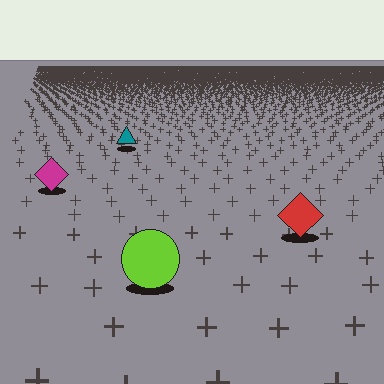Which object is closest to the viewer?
The lime circle is closest. The texture marks near it are larger and more spread out.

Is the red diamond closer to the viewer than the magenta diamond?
Yes. The red diamond is closer — you can tell from the texture gradient: the ground texture is coarser near it.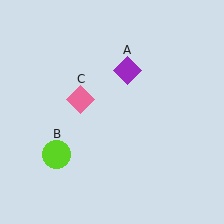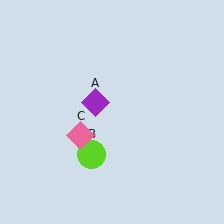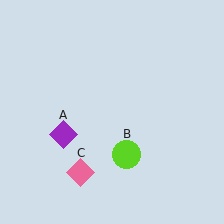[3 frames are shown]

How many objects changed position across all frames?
3 objects changed position: purple diamond (object A), lime circle (object B), pink diamond (object C).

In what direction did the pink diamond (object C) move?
The pink diamond (object C) moved down.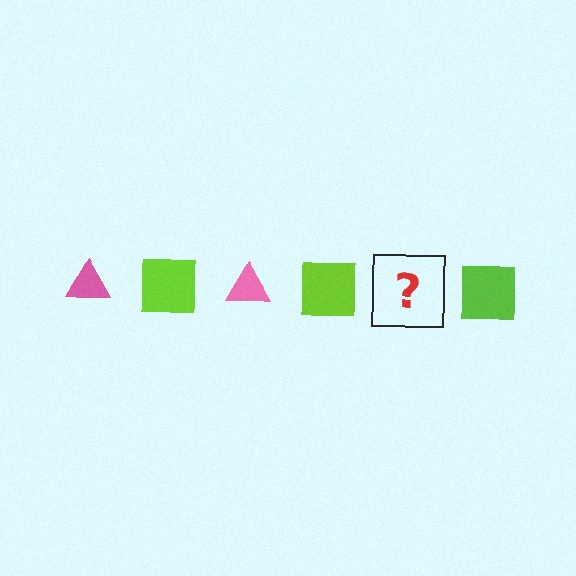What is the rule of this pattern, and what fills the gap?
The rule is that the pattern alternates between pink triangle and lime square. The gap should be filled with a pink triangle.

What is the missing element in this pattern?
The missing element is a pink triangle.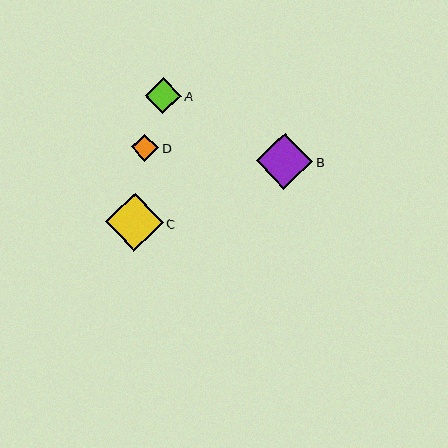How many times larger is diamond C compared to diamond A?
Diamond C is approximately 1.6 times the size of diamond A.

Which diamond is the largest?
Diamond C is the largest with a size of approximately 58 pixels.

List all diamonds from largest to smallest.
From largest to smallest: C, B, A, D.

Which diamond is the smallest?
Diamond D is the smallest with a size of approximately 27 pixels.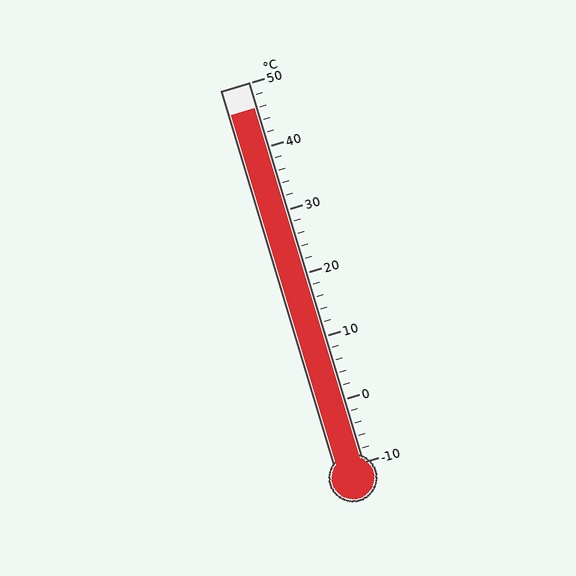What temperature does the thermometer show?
The thermometer shows approximately 46°C.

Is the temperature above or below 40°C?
The temperature is above 40°C.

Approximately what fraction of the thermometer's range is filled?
The thermometer is filled to approximately 95% of its range.